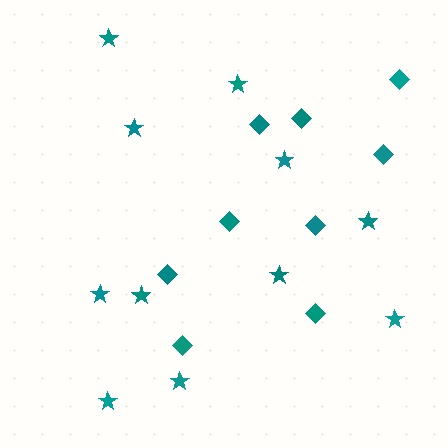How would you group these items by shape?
There are 2 groups: one group of diamonds (9) and one group of stars (11).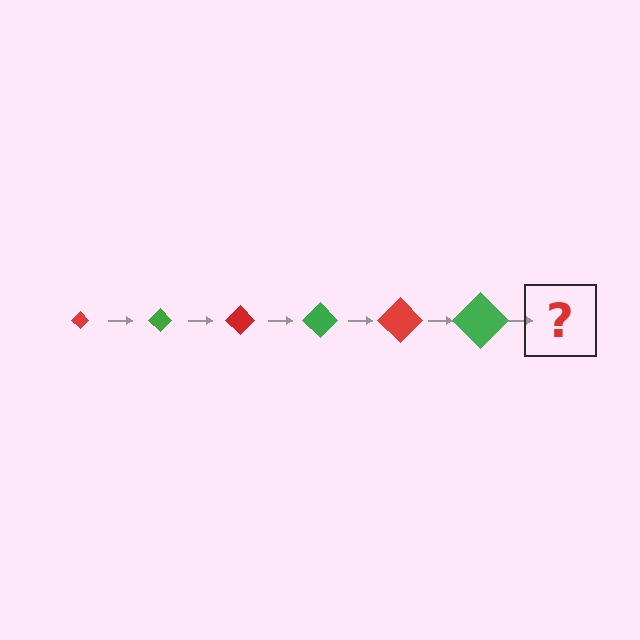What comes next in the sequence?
The next element should be a red diamond, larger than the previous one.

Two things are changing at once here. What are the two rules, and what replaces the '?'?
The two rules are that the diamond grows larger each step and the color cycles through red and green. The '?' should be a red diamond, larger than the previous one.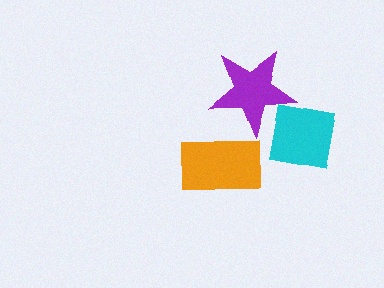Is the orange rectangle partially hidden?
No, no other shape covers it.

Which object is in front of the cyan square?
The purple star is in front of the cyan square.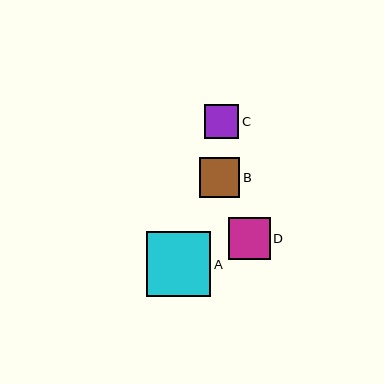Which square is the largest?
Square A is the largest with a size of approximately 65 pixels.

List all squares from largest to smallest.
From largest to smallest: A, D, B, C.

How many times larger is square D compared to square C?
Square D is approximately 1.2 times the size of square C.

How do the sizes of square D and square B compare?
Square D and square B are approximately the same size.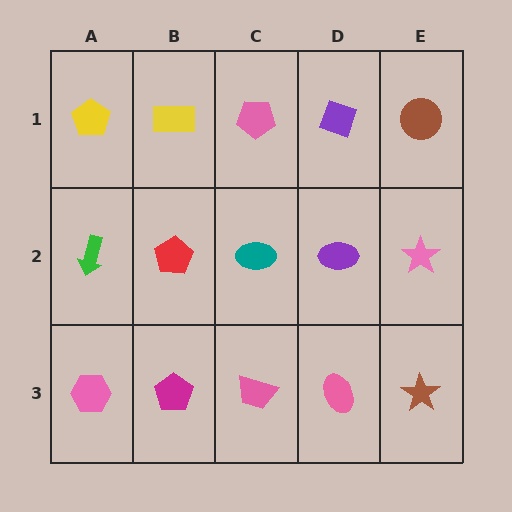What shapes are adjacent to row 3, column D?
A purple ellipse (row 2, column D), a pink trapezoid (row 3, column C), a brown star (row 3, column E).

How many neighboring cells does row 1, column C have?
3.